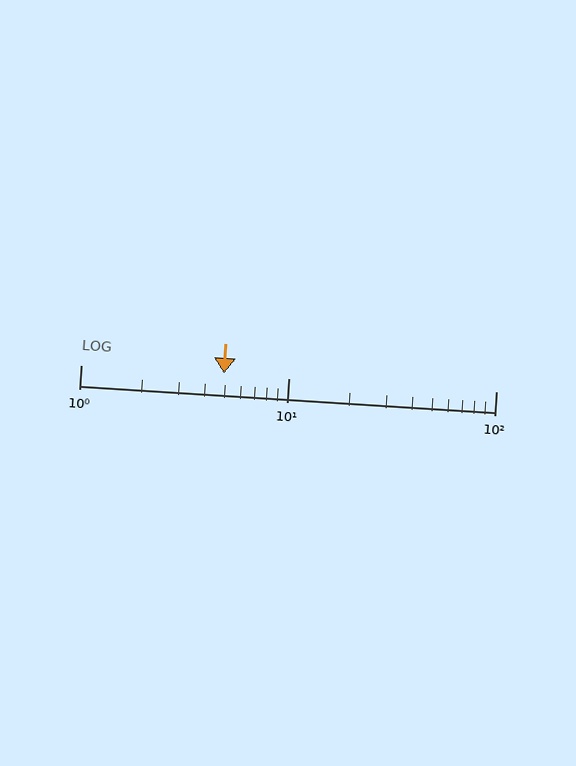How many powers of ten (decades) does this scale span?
The scale spans 2 decades, from 1 to 100.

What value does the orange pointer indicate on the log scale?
The pointer indicates approximately 4.9.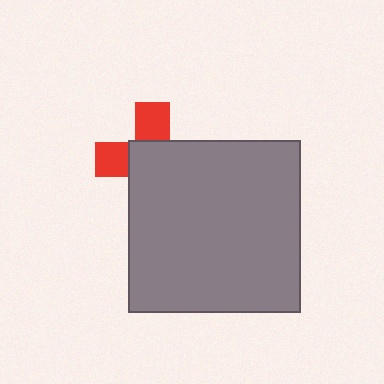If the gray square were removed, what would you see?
You would see the complete red cross.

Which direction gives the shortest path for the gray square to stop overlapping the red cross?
Moving toward the lower-right gives the shortest separation.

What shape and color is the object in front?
The object in front is a gray square.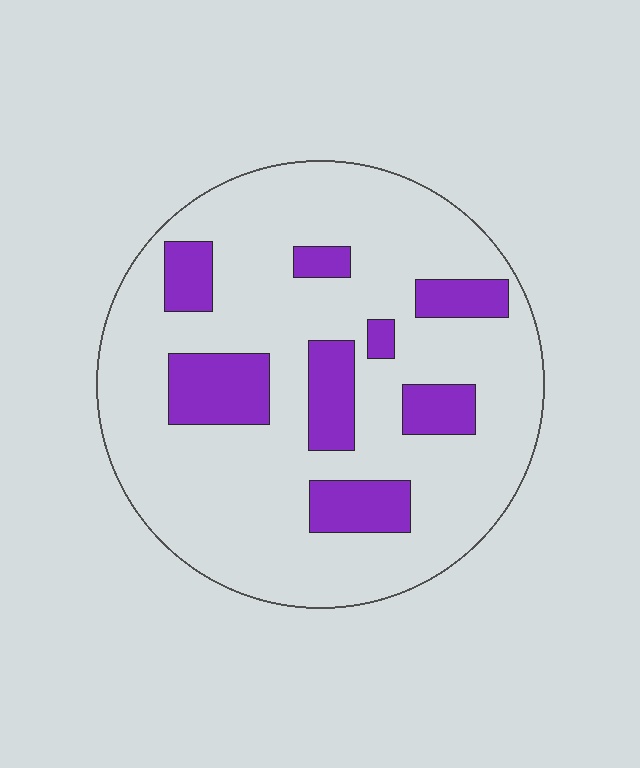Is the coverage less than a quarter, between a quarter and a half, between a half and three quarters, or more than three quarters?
Less than a quarter.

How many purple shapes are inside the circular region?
8.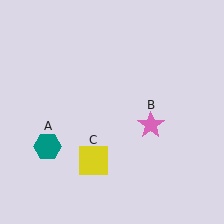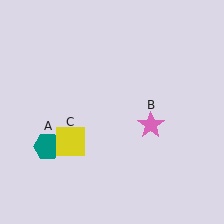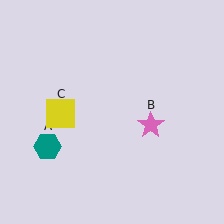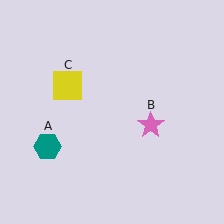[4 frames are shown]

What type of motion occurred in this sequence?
The yellow square (object C) rotated clockwise around the center of the scene.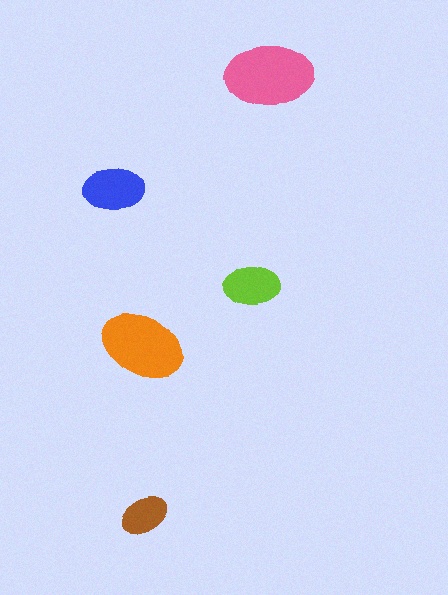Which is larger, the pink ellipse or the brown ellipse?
The pink one.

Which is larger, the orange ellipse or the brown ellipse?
The orange one.